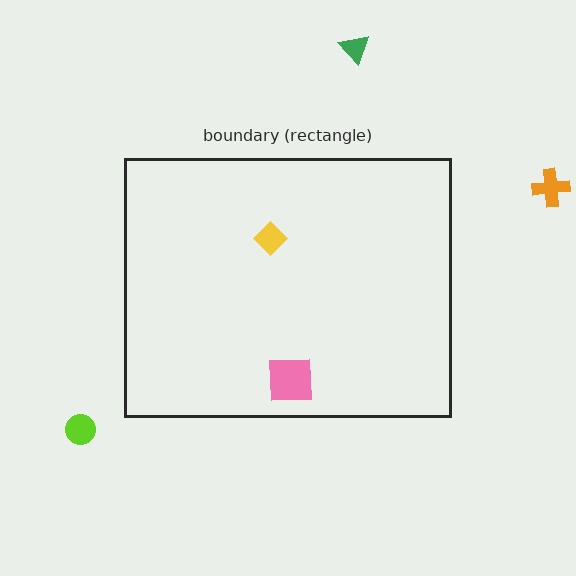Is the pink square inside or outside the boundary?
Inside.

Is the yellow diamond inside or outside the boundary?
Inside.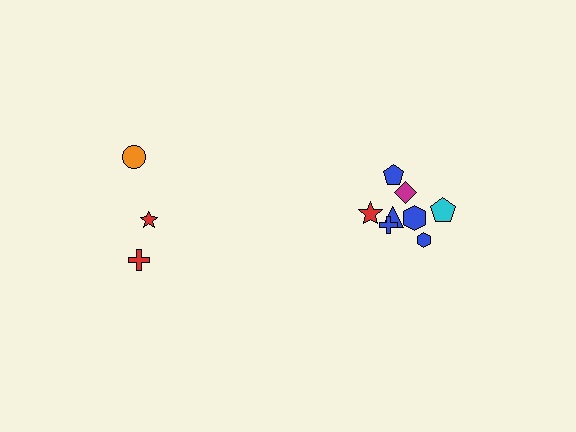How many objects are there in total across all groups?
There are 11 objects.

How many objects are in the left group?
There are 3 objects.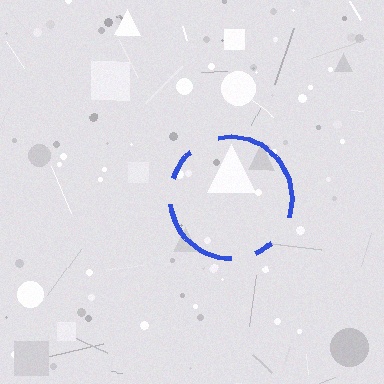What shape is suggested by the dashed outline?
The dashed outline suggests a circle.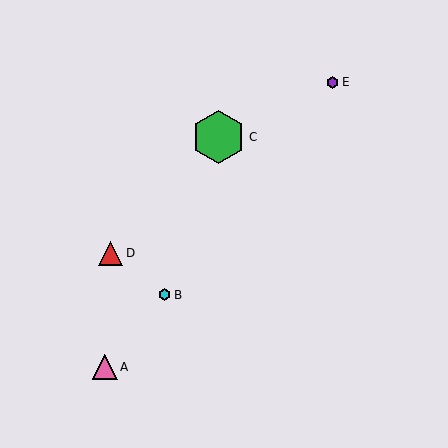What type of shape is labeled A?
Shape A is a pink triangle.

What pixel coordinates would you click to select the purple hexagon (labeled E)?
Click at (332, 82) to select the purple hexagon E.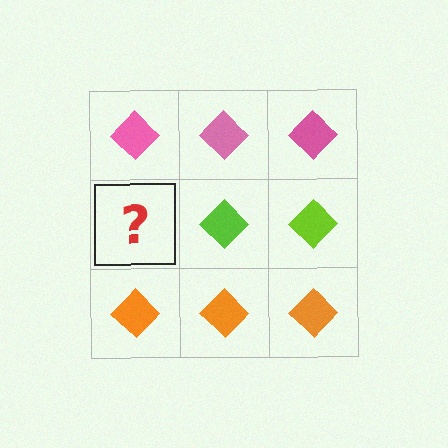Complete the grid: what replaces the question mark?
The question mark should be replaced with a lime diamond.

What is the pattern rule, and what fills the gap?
The rule is that each row has a consistent color. The gap should be filled with a lime diamond.